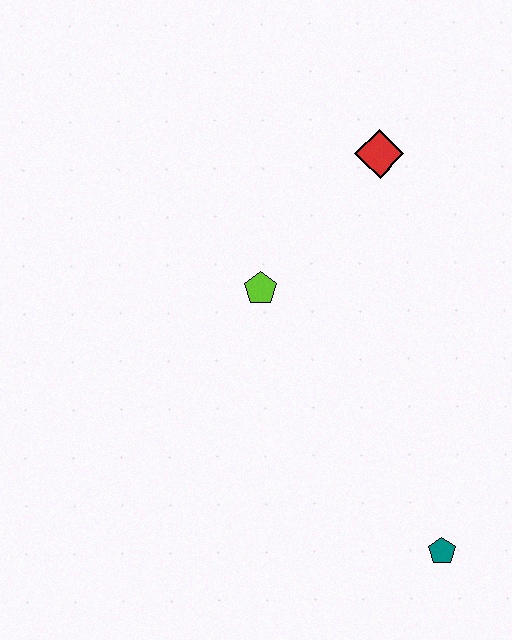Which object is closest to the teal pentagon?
The lime pentagon is closest to the teal pentagon.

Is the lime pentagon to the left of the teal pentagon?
Yes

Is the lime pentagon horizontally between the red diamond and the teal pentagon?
No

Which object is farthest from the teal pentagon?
The red diamond is farthest from the teal pentagon.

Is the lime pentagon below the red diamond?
Yes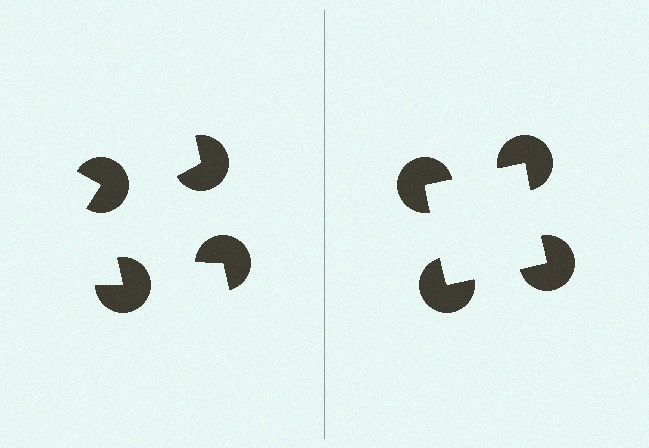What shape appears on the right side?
An illusory square.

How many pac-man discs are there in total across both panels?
8 — 4 on each side.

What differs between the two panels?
The pac-man discs are positioned identically on both sides; only the wedge orientations differ. On the right they align to a square; on the left they are misaligned.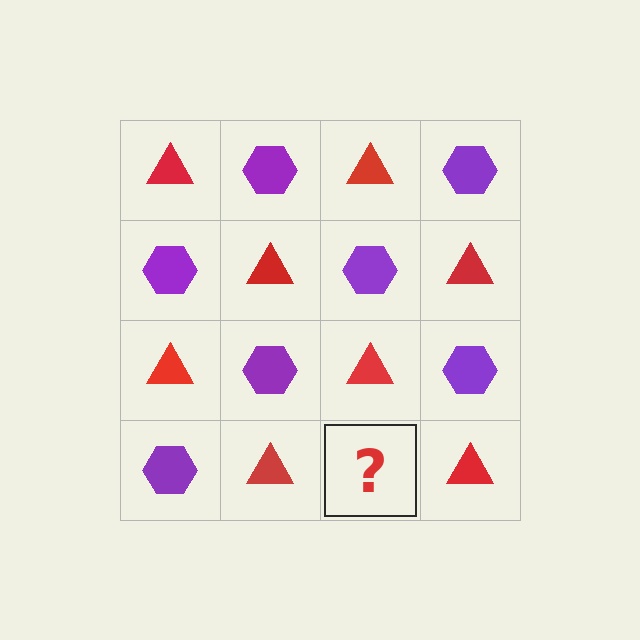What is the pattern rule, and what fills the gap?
The rule is that it alternates red triangle and purple hexagon in a checkerboard pattern. The gap should be filled with a purple hexagon.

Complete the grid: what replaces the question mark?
The question mark should be replaced with a purple hexagon.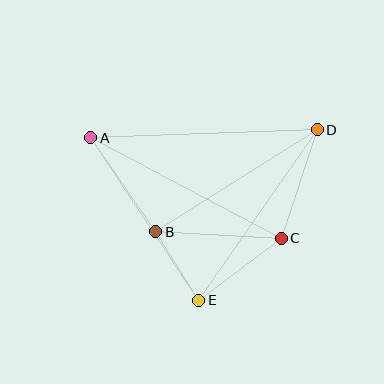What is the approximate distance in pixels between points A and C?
The distance between A and C is approximately 215 pixels.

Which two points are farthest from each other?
Points A and D are farthest from each other.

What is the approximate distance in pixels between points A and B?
The distance between A and B is approximately 114 pixels.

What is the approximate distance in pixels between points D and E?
The distance between D and E is approximately 208 pixels.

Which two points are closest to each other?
Points B and E are closest to each other.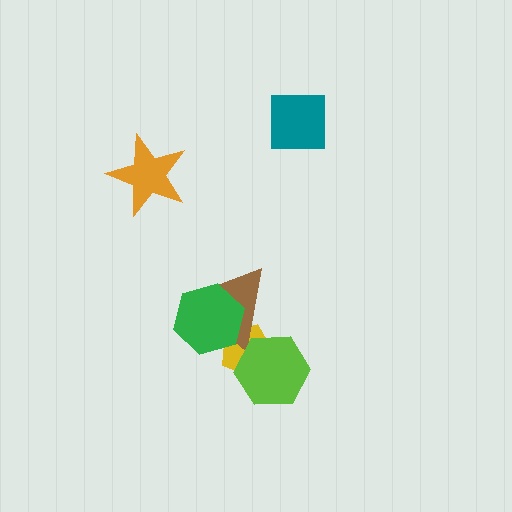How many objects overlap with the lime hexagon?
2 objects overlap with the lime hexagon.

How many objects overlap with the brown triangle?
3 objects overlap with the brown triangle.